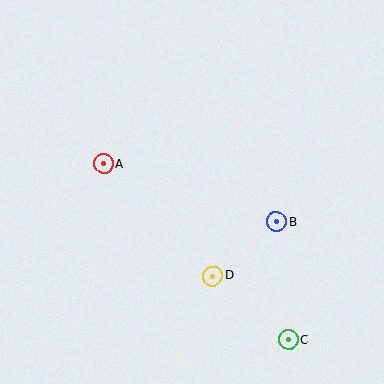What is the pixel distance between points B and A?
The distance between B and A is 182 pixels.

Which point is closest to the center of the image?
Point D at (213, 276) is closest to the center.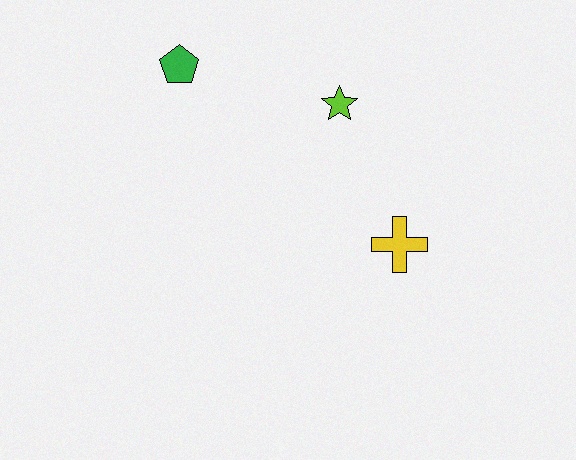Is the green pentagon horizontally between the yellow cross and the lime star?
No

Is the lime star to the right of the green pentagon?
Yes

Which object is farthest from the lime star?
The green pentagon is farthest from the lime star.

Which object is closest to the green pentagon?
The lime star is closest to the green pentagon.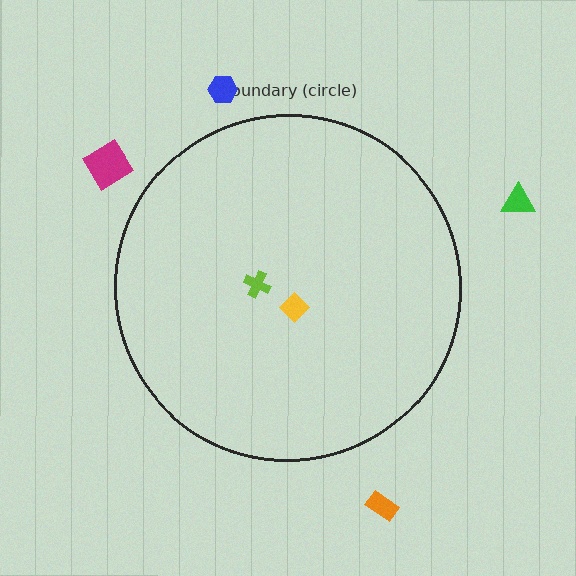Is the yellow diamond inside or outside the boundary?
Inside.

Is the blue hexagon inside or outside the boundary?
Outside.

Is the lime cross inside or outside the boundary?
Inside.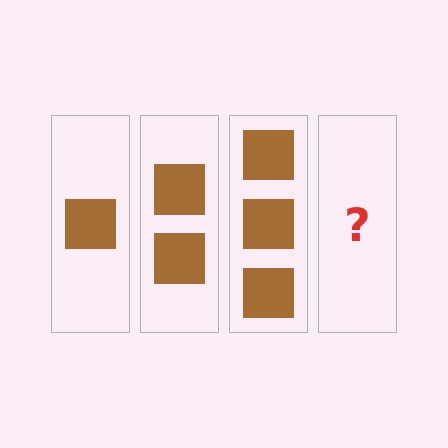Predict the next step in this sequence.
The next step is 4 squares.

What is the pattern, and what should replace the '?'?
The pattern is that each step adds one more square. The '?' should be 4 squares.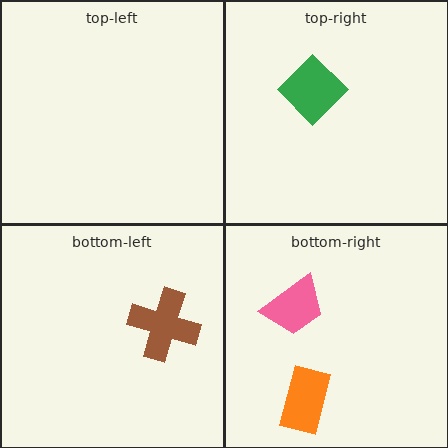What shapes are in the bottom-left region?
The brown cross.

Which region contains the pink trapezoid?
The bottom-right region.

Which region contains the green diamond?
The top-right region.